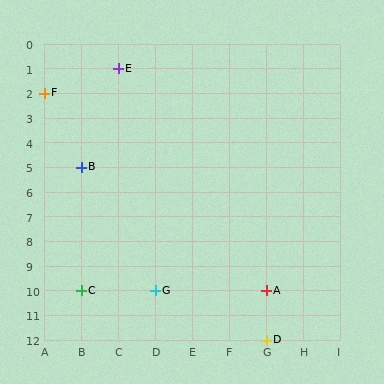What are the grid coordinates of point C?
Point C is at grid coordinates (B, 10).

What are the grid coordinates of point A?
Point A is at grid coordinates (G, 10).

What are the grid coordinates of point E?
Point E is at grid coordinates (C, 1).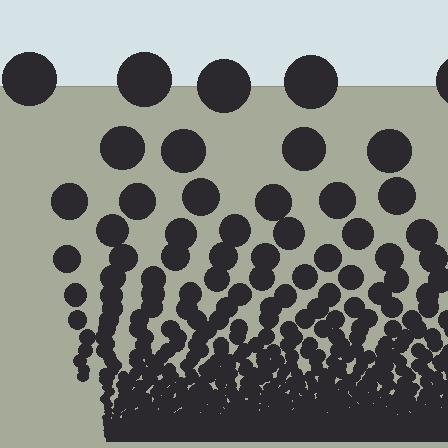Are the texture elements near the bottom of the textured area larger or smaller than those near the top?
Smaller. The gradient is inverted — elements near the bottom are smaller and denser.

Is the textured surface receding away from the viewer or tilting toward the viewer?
The surface appears to tilt toward the viewer. Texture elements get larger and sparser toward the top.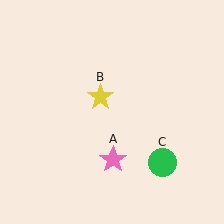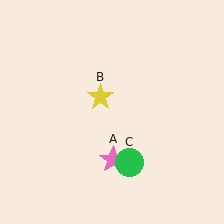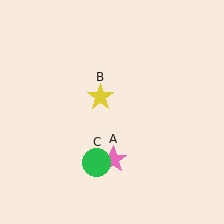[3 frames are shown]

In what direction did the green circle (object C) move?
The green circle (object C) moved left.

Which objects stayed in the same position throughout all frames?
Pink star (object A) and yellow star (object B) remained stationary.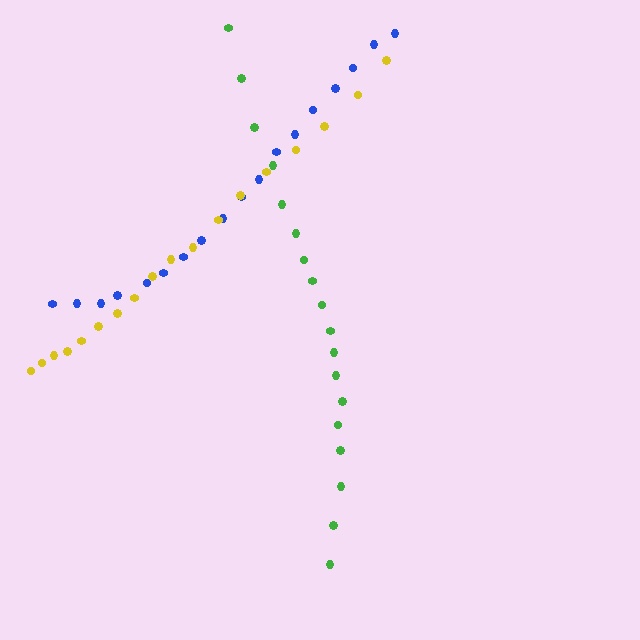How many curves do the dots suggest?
There are 3 distinct paths.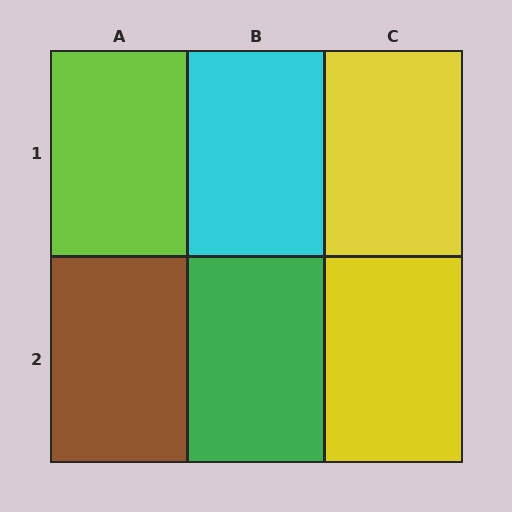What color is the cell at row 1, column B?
Cyan.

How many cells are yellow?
2 cells are yellow.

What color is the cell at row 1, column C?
Yellow.